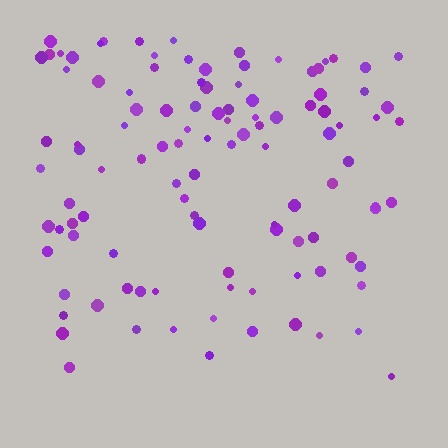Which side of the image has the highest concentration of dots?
The top.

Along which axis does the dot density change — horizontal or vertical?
Vertical.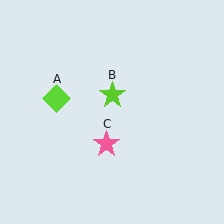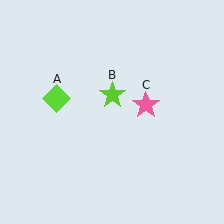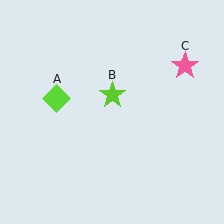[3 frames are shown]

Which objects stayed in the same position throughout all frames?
Lime diamond (object A) and lime star (object B) remained stationary.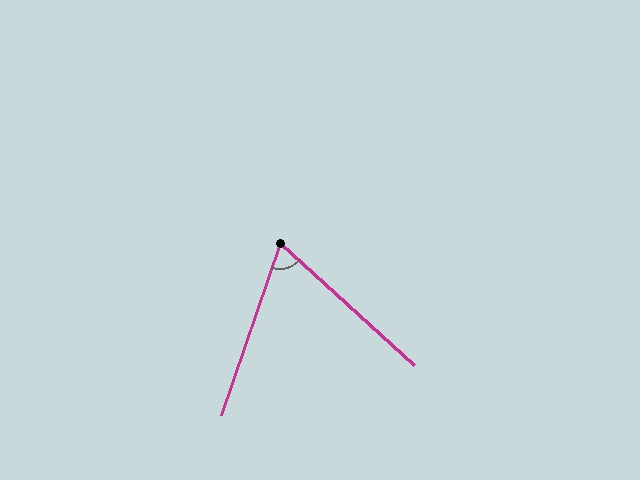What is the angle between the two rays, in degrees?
Approximately 67 degrees.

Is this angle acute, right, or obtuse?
It is acute.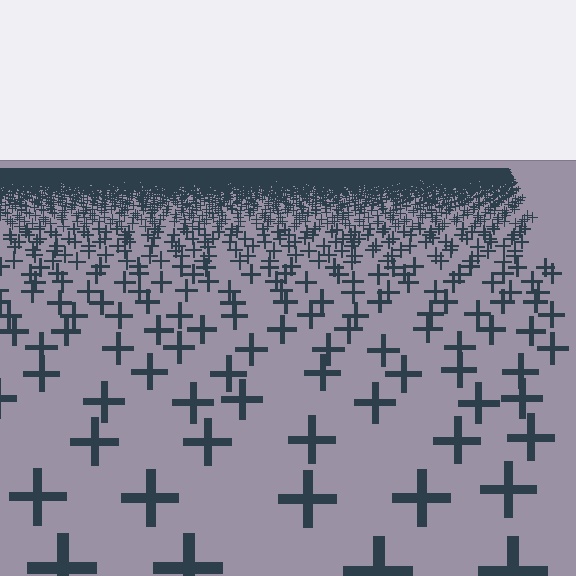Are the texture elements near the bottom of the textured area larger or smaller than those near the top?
Larger. Near the bottom, elements are closer to the viewer and appear at a bigger on-screen size.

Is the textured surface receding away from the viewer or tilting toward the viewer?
The surface is receding away from the viewer. Texture elements get smaller and denser toward the top.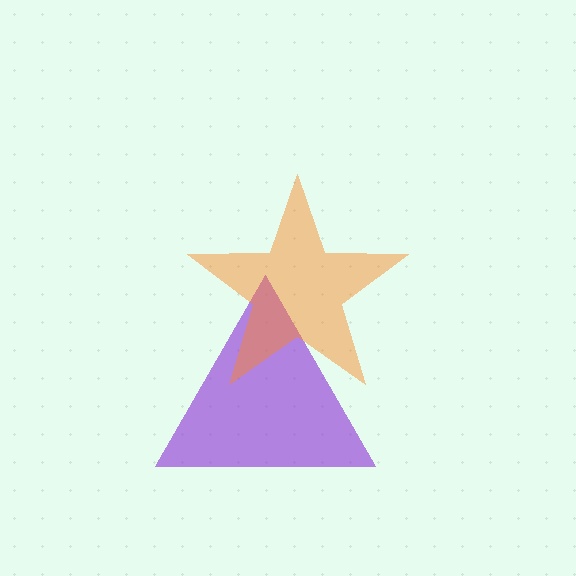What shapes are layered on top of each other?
The layered shapes are: a purple triangle, an orange star.